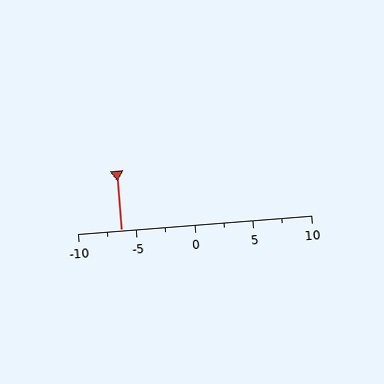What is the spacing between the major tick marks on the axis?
The major ticks are spaced 5 apart.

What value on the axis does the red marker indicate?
The marker indicates approximately -6.2.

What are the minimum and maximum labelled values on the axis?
The axis runs from -10 to 10.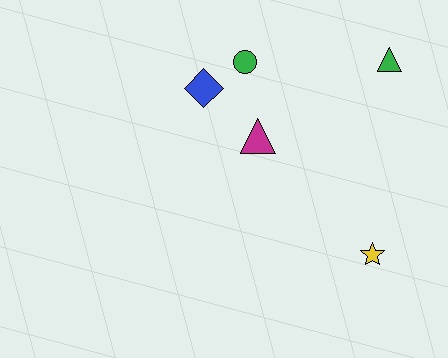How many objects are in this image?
There are 5 objects.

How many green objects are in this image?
There are 2 green objects.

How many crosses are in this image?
There are no crosses.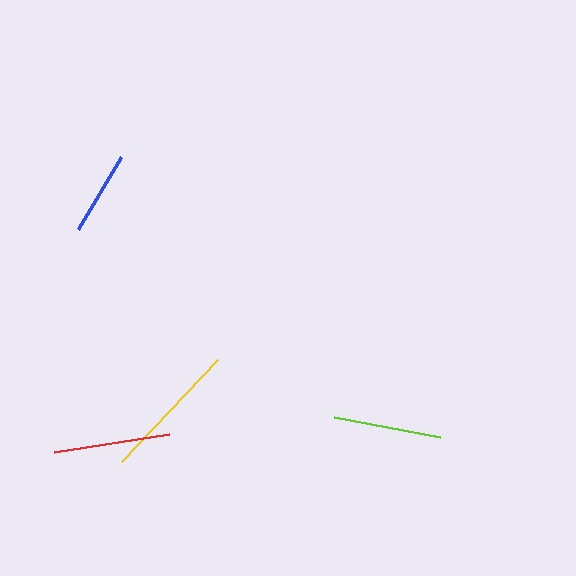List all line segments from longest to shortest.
From longest to shortest: yellow, red, lime, blue.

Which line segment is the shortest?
The blue line is the shortest at approximately 84 pixels.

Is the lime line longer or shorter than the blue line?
The lime line is longer than the blue line.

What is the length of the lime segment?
The lime segment is approximately 109 pixels long.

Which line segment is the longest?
The yellow line is the longest at approximately 141 pixels.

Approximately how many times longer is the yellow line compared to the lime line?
The yellow line is approximately 1.3 times the length of the lime line.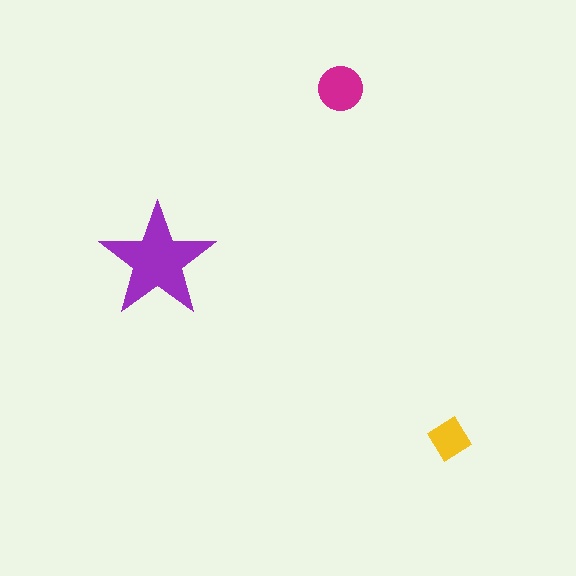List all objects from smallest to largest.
The yellow diamond, the magenta circle, the purple star.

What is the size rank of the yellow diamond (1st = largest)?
3rd.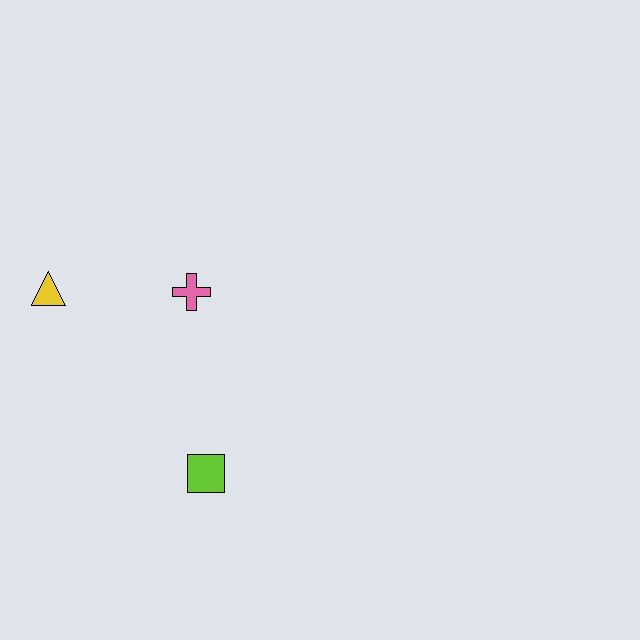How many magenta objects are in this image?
There are no magenta objects.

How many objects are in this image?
There are 3 objects.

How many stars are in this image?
There are no stars.